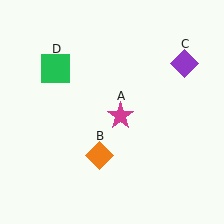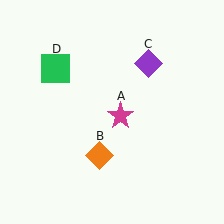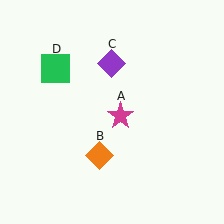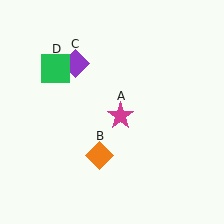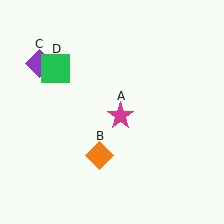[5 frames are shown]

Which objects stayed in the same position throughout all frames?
Magenta star (object A) and orange diamond (object B) and green square (object D) remained stationary.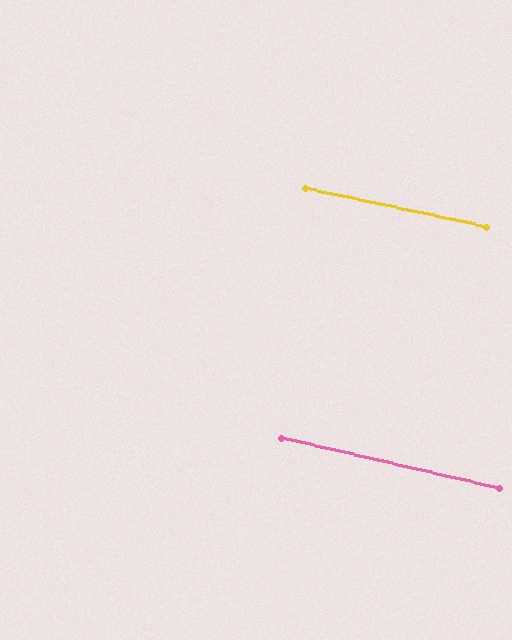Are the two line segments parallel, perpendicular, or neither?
Parallel — their directions differ by only 1.1°.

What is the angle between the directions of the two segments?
Approximately 1 degree.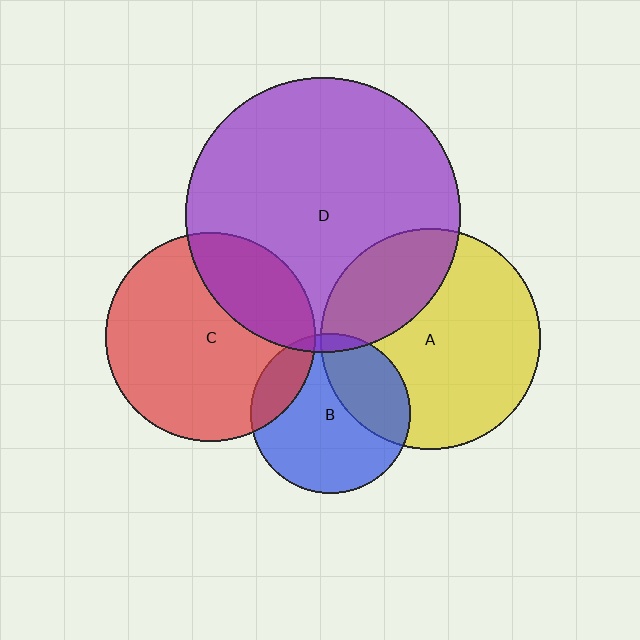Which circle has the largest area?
Circle D (purple).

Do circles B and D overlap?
Yes.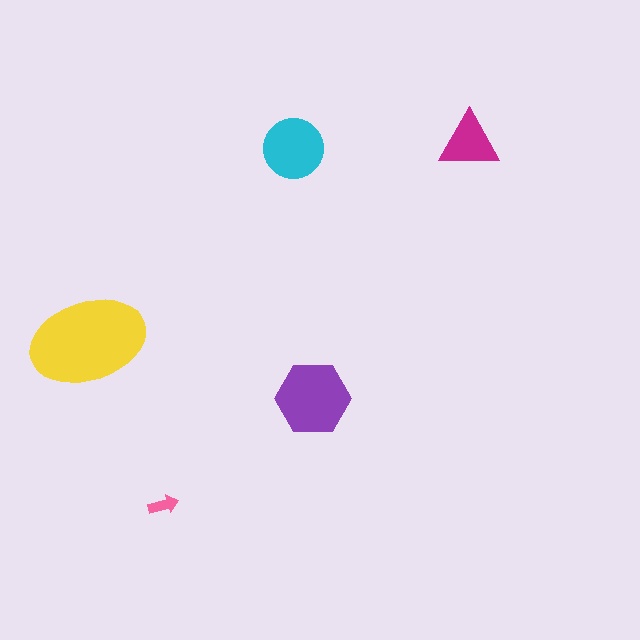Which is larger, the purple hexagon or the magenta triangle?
The purple hexagon.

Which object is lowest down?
The pink arrow is bottommost.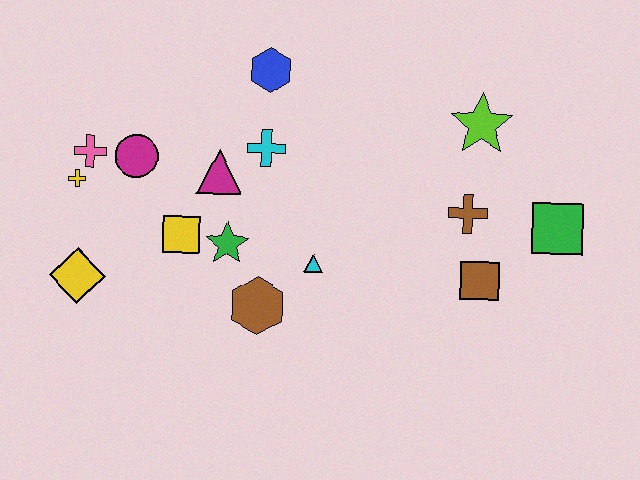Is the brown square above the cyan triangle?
No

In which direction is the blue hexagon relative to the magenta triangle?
The blue hexagon is above the magenta triangle.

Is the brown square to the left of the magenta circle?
No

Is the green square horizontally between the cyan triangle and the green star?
No